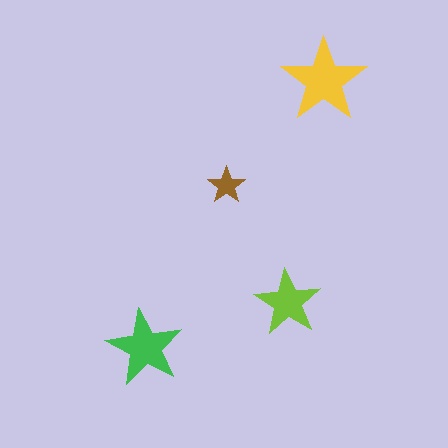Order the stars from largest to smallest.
the yellow one, the green one, the lime one, the brown one.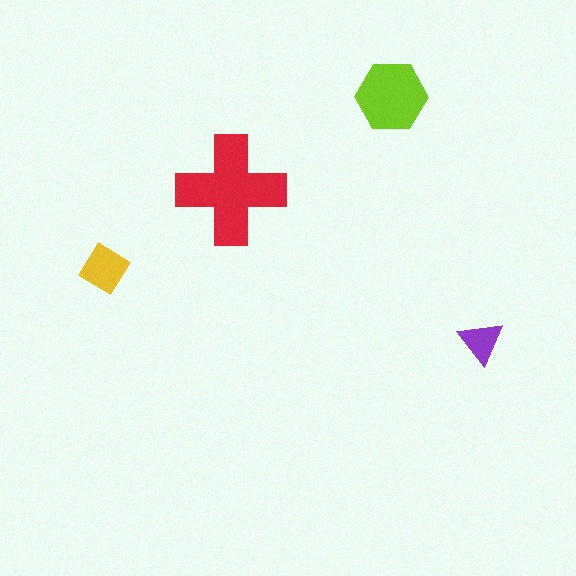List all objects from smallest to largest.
The purple triangle, the yellow diamond, the lime hexagon, the red cross.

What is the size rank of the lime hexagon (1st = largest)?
2nd.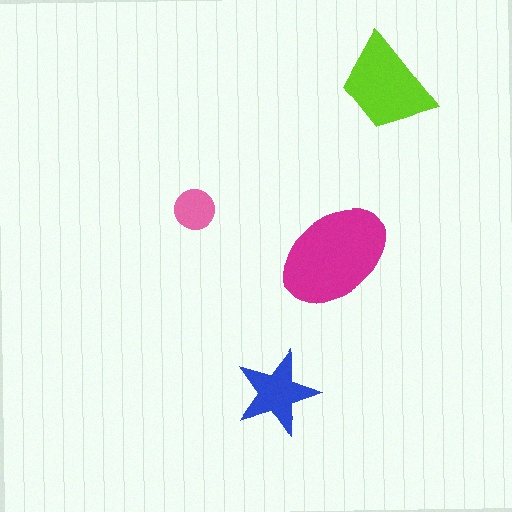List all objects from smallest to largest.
The pink circle, the blue star, the lime trapezoid, the magenta ellipse.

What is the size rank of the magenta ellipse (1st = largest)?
1st.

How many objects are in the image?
There are 4 objects in the image.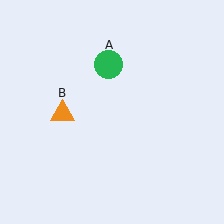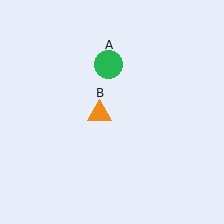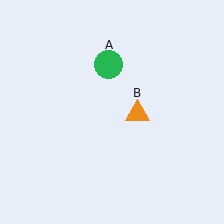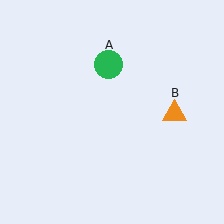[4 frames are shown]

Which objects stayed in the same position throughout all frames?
Green circle (object A) remained stationary.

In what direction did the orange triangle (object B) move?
The orange triangle (object B) moved right.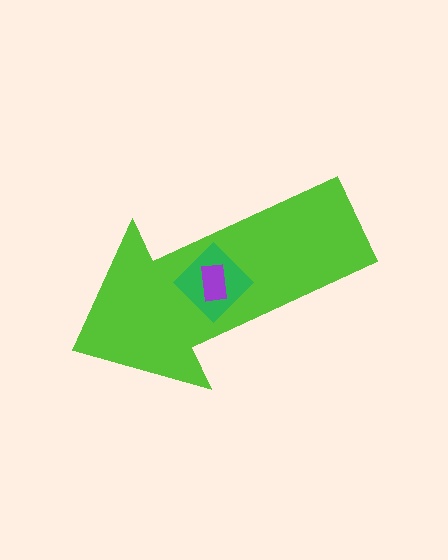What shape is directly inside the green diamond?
The purple rectangle.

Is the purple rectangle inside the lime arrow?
Yes.